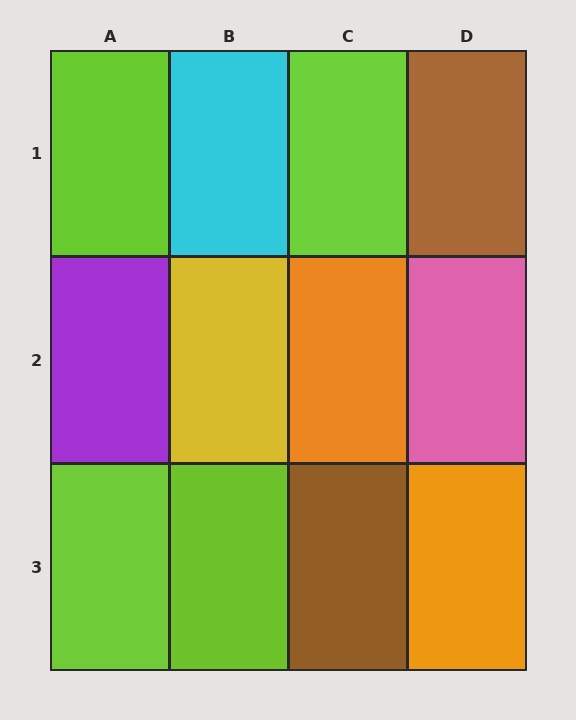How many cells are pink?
1 cell is pink.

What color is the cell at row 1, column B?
Cyan.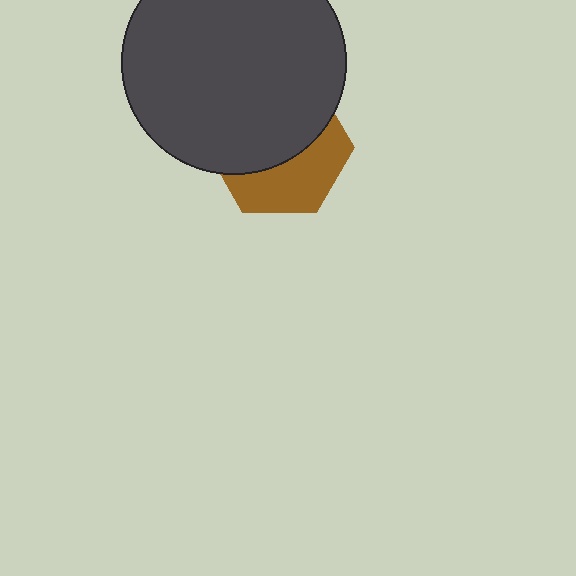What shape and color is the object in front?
The object in front is a dark gray circle.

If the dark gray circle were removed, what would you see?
You would see the complete brown hexagon.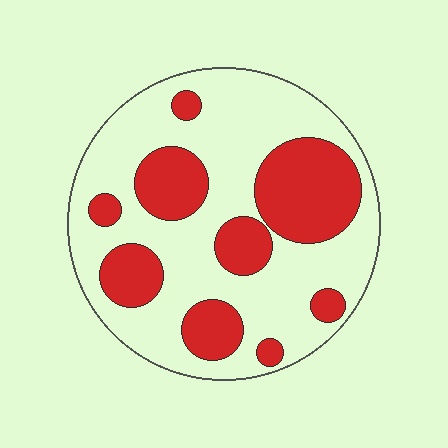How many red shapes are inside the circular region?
9.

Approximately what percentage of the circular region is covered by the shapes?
Approximately 35%.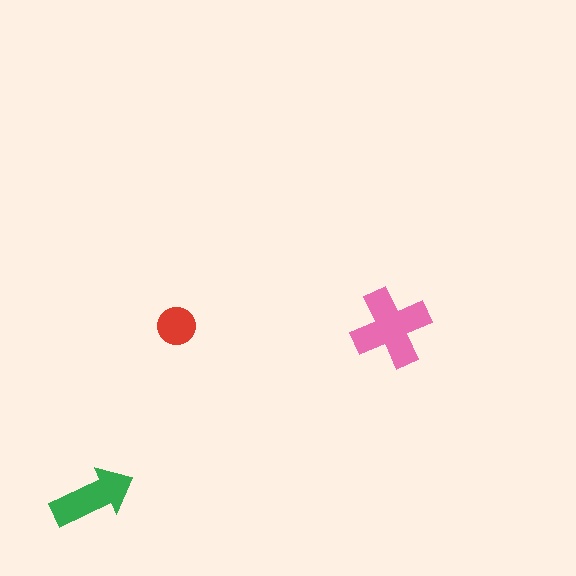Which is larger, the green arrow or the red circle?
The green arrow.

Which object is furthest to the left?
The green arrow is leftmost.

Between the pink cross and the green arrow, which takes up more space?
The pink cross.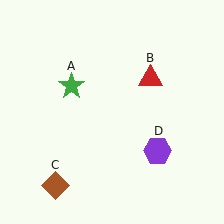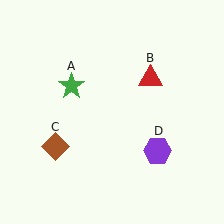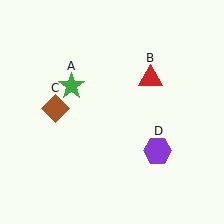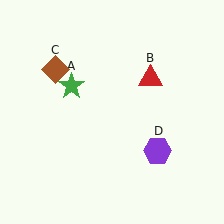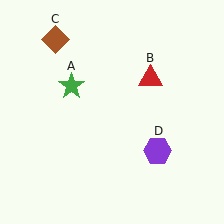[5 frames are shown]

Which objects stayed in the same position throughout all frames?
Green star (object A) and red triangle (object B) and purple hexagon (object D) remained stationary.